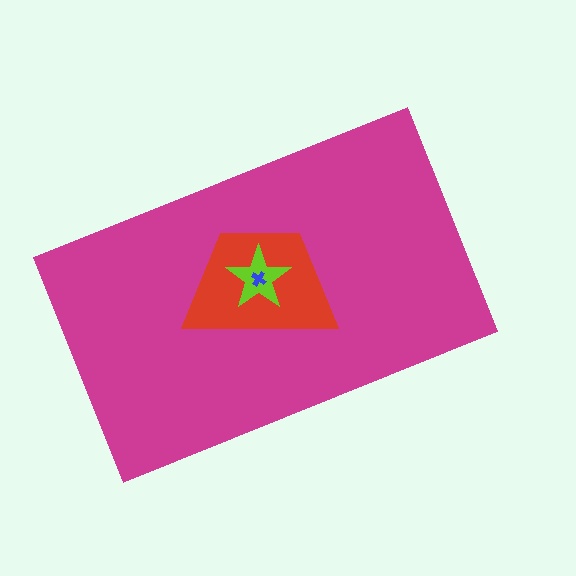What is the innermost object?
The blue cross.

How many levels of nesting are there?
4.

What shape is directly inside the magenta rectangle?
The red trapezoid.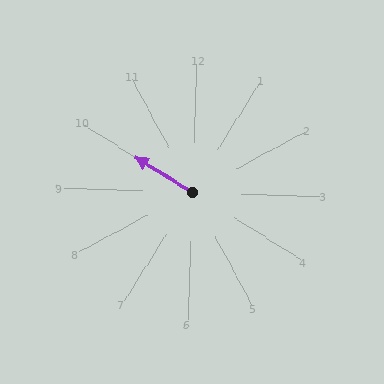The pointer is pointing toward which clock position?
Roughly 10 o'clock.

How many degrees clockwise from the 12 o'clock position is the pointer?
Approximately 300 degrees.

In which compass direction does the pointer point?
Northwest.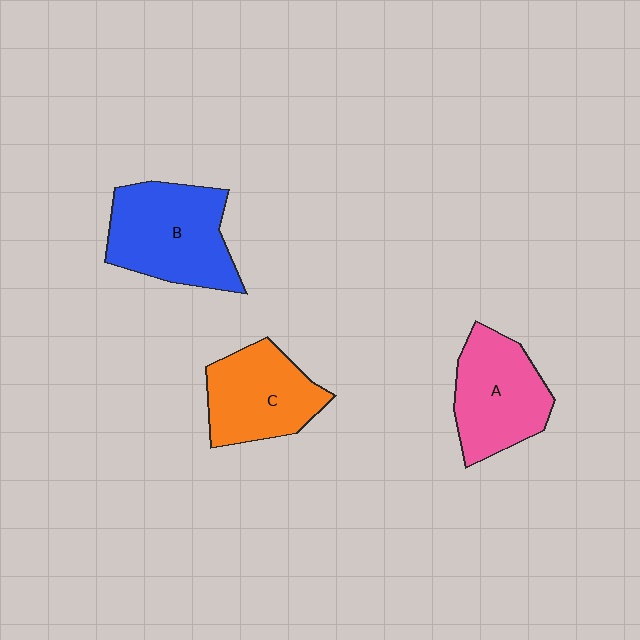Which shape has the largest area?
Shape B (blue).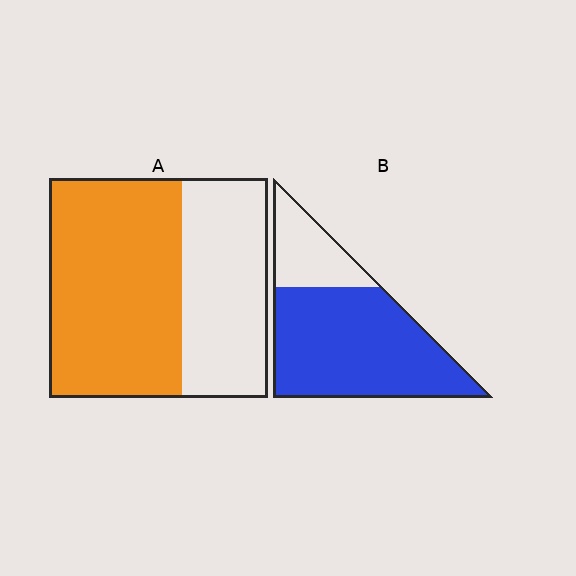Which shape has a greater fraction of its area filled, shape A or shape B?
Shape B.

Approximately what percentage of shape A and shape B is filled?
A is approximately 60% and B is approximately 75%.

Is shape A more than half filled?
Yes.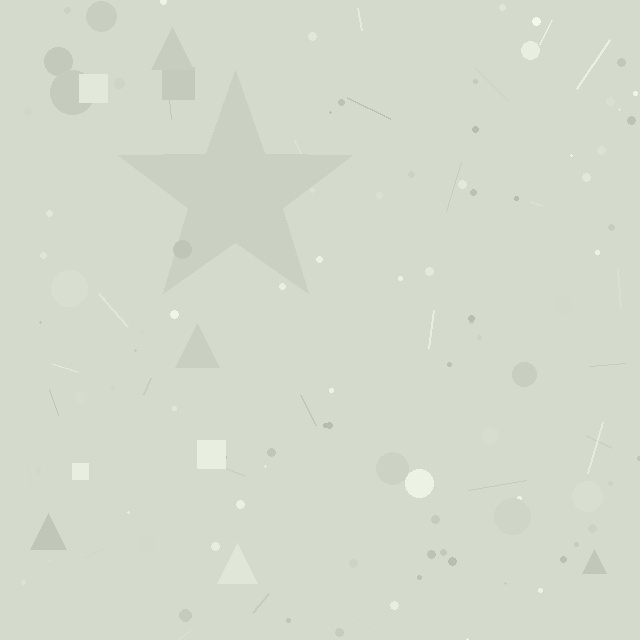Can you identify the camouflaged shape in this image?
The camouflaged shape is a star.